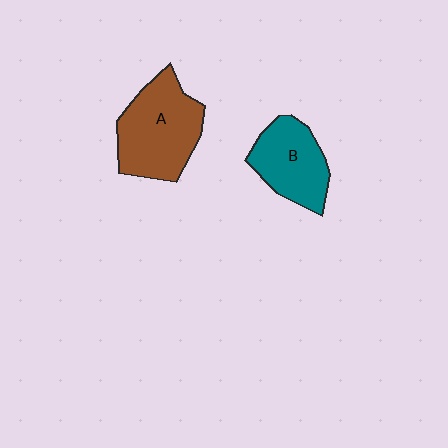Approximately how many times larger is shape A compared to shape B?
Approximately 1.3 times.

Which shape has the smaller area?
Shape B (teal).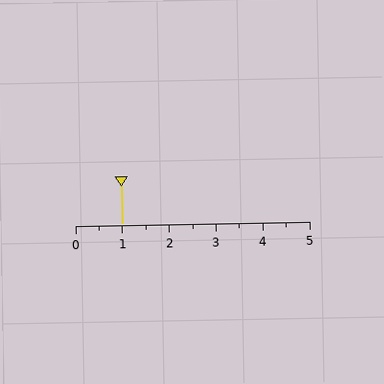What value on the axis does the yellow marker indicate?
The marker indicates approximately 1.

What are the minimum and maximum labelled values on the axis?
The axis runs from 0 to 5.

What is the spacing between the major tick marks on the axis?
The major ticks are spaced 1 apart.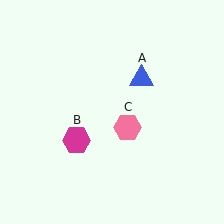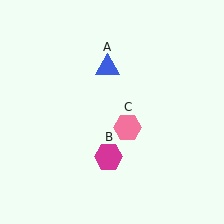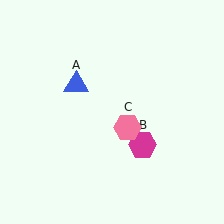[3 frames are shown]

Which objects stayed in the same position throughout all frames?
Pink hexagon (object C) remained stationary.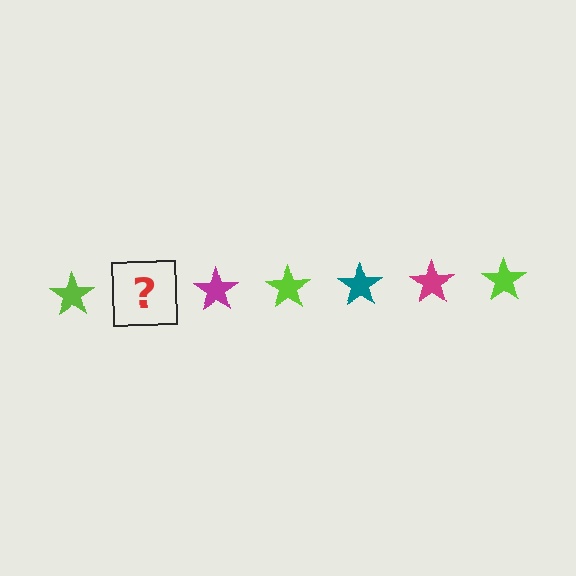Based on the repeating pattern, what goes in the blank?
The blank should be a teal star.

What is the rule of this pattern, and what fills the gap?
The rule is that the pattern cycles through lime, teal, magenta stars. The gap should be filled with a teal star.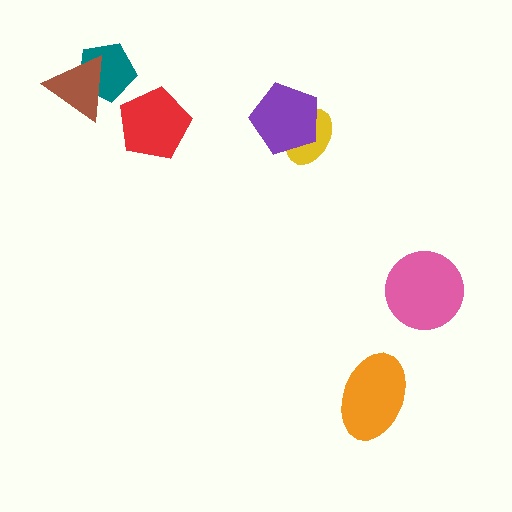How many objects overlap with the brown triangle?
1 object overlaps with the brown triangle.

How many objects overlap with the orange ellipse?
0 objects overlap with the orange ellipse.